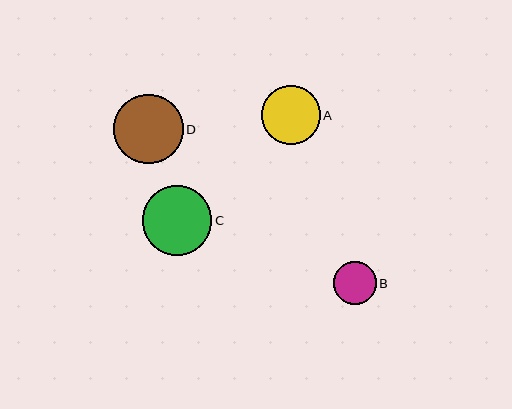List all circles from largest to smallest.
From largest to smallest: C, D, A, B.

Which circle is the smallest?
Circle B is the smallest with a size of approximately 43 pixels.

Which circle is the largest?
Circle C is the largest with a size of approximately 70 pixels.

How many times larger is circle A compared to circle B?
Circle A is approximately 1.4 times the size of circle B.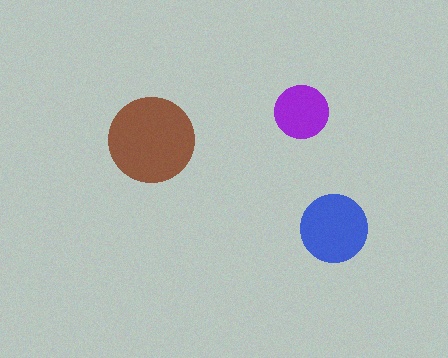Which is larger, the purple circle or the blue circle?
The blue one.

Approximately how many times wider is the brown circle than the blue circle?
About 1.5 times wider.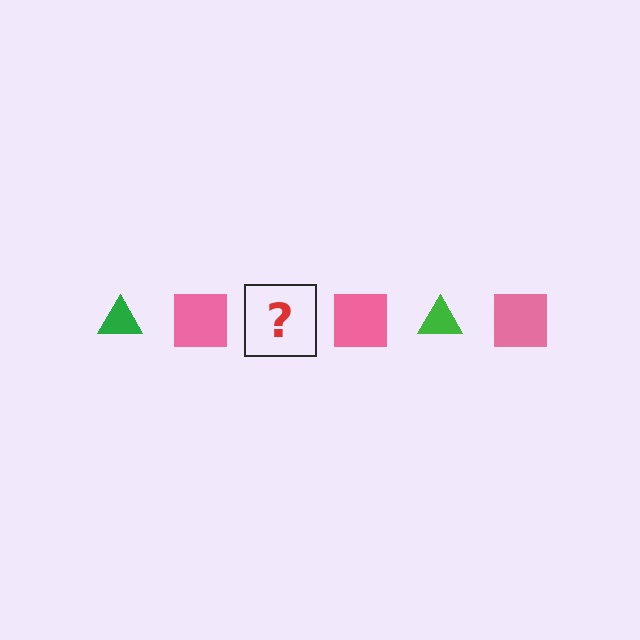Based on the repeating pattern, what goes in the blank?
The blank should be a green triangle.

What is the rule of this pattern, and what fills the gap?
The rule is that the pattern alternates between green triangle and pink square. The gap should be filled with a green triangle.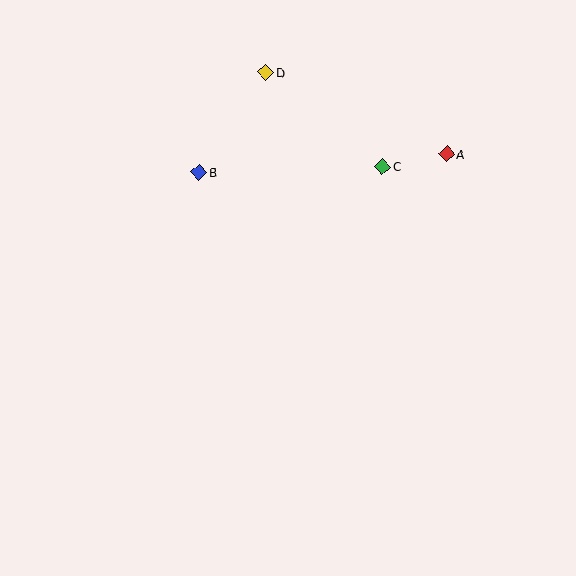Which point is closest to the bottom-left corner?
Point B is closest to the bottom-left corner.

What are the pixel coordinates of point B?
Point B is at (199, 173).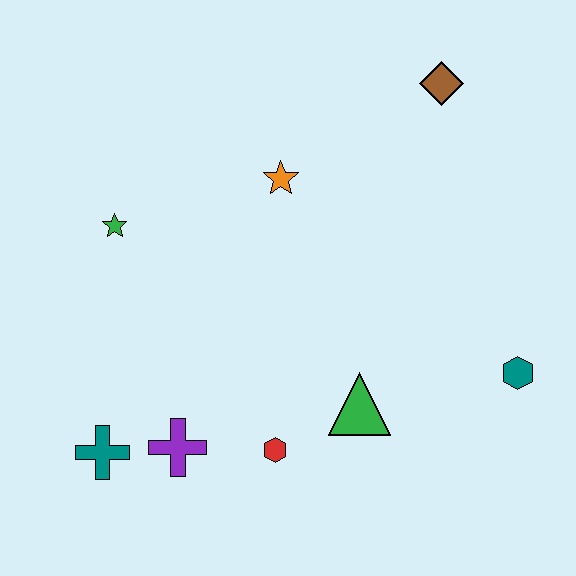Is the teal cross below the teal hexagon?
Yes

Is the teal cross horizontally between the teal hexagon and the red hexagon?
No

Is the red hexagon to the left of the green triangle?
Yes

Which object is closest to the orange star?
The green star is closest to the orange star.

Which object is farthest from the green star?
The teal hexagon is farthest from the green star.